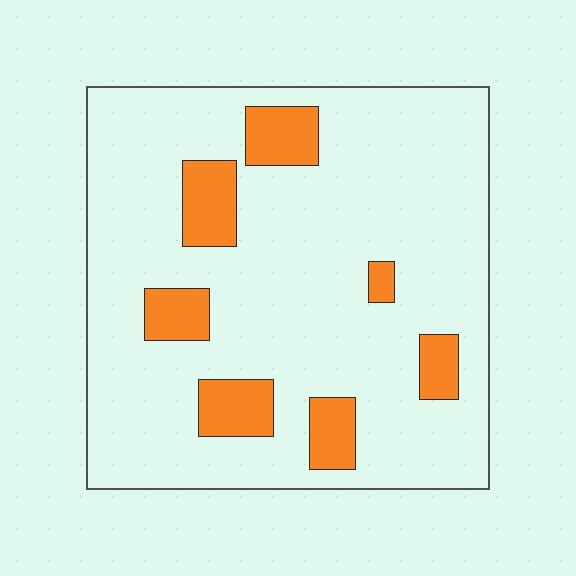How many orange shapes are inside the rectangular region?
7.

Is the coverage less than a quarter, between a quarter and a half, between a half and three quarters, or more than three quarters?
Less than a quarter.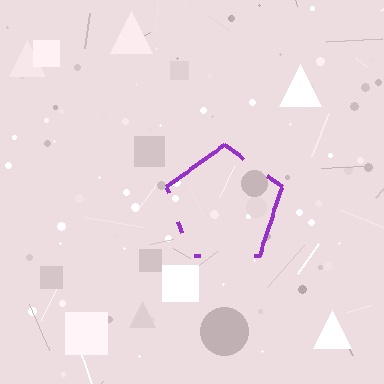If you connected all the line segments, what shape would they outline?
They would outline a pentagon.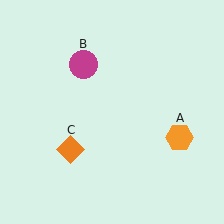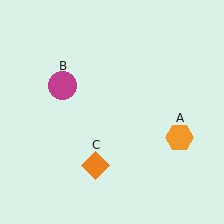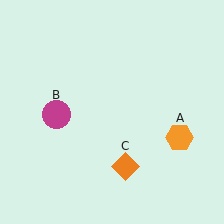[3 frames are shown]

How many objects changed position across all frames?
2 objects changed position: magenta circle (object B), orange diamond (object C).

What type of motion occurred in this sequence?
The magenta circle (object B), orange diamond (object C) rotated counterclockwise around the center of the scene.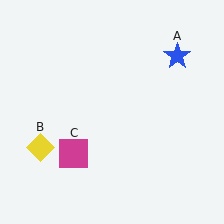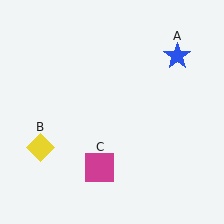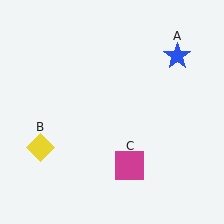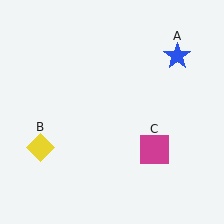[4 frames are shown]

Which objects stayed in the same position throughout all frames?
Blue star (object A) and yellow diamond (object B) remained stationary.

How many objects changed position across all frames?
1 object changed position: magenta square (object C).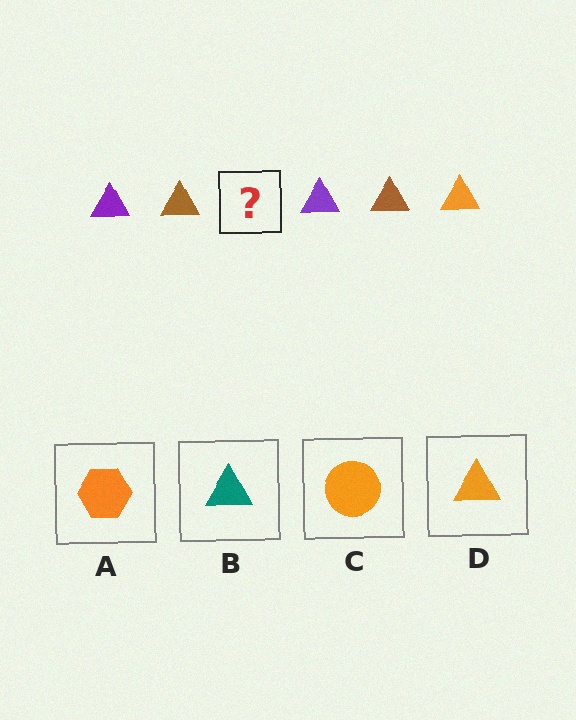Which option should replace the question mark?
Option D.